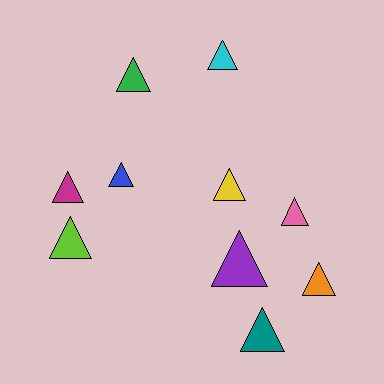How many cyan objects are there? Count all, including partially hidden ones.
There is 1 cyan object.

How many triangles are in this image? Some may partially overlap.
There are 10 triangles.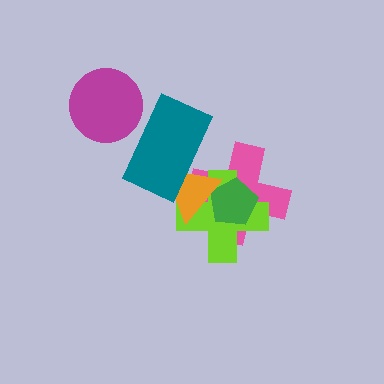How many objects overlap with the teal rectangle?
3 objects overlap with the teal rectangle.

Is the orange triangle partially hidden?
Yes, it is partially covered by another shape.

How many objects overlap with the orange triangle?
4 objects overlap with the orange triangle.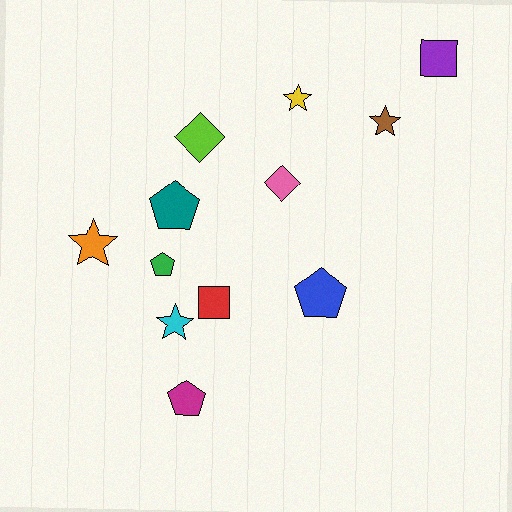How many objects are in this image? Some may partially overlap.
There are 12 objects.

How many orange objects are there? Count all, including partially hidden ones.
There is 1 orange object.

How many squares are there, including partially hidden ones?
There are 2 squares.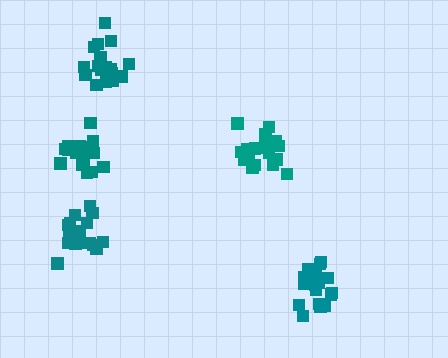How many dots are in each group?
Group 1: 16 dots, Group 2: 19 dots, Group 3: 21 dots, Group 4: 18 dots, Group 5: 17 dots (91 total).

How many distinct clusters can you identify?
There are 5 distinct clusters.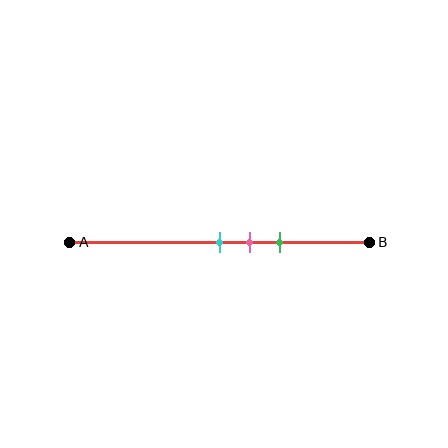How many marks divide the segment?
There are 3 marks dividing the segment.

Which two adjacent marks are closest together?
The cyan and pink marks are the closest adjacent pair.